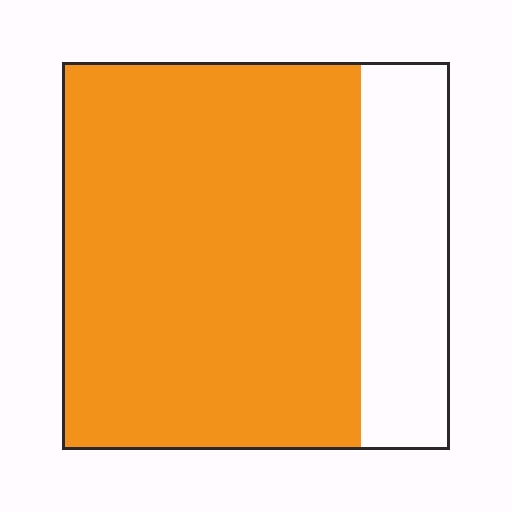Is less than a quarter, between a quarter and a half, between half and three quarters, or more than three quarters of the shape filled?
More than three quarters.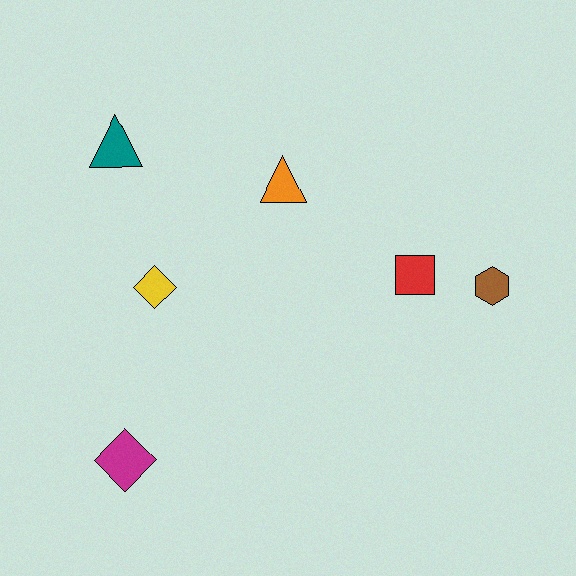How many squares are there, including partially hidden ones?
There is 1 square.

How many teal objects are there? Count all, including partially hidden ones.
There is 1 teal object.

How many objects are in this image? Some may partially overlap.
There are 6 objects.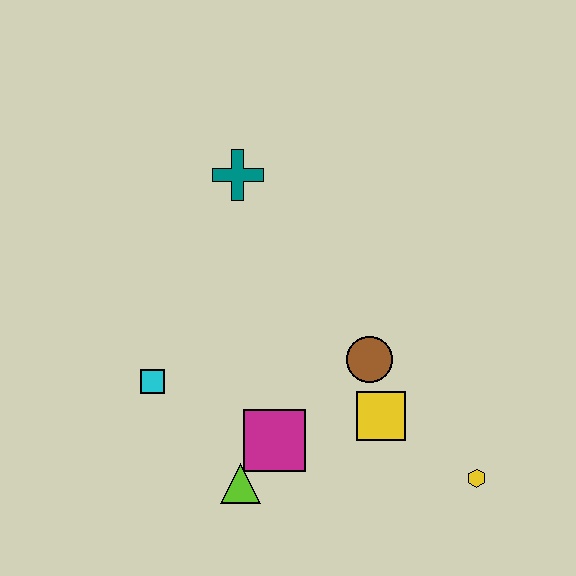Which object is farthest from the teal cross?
The yellow hexagon is farthest from the teal cross.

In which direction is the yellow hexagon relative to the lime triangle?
The yellow hexagon is to the right of the lime triangle.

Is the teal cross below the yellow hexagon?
No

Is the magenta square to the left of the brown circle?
Yes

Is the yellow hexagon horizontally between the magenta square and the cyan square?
No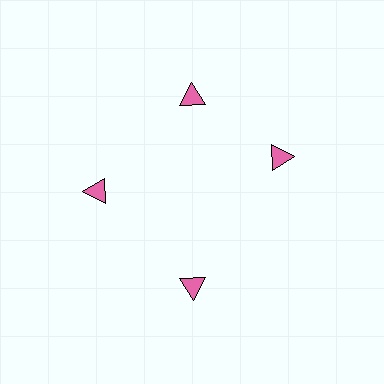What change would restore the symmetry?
The symmetry would be restored by rotating it back into even spacing with its neighbors so that all 4 triangles sit at equal angles and equal distance from the center.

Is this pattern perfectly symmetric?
No. The 4 pink triangles are arranged in a ring, but one element near the 3 o'clock position is rotated out of alignment along the ring, breaking the 4-fold rotational symmetry.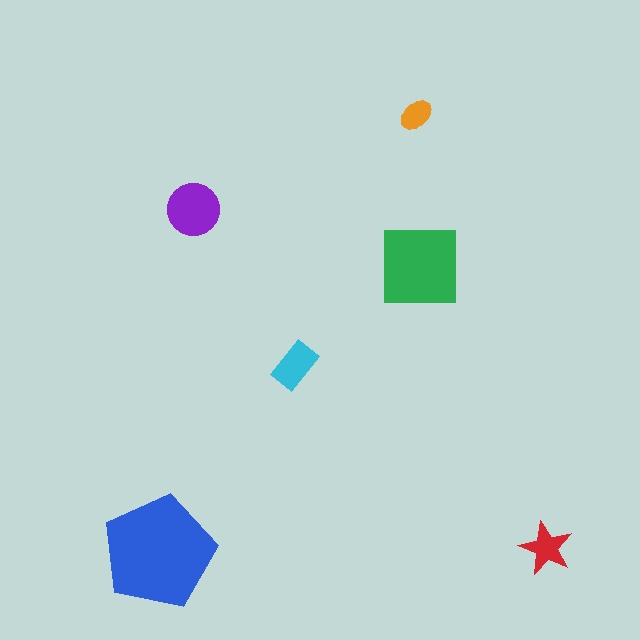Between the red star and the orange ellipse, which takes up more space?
The red star.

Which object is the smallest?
The orange ellipse.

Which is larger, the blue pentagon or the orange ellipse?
The blue pentagon.